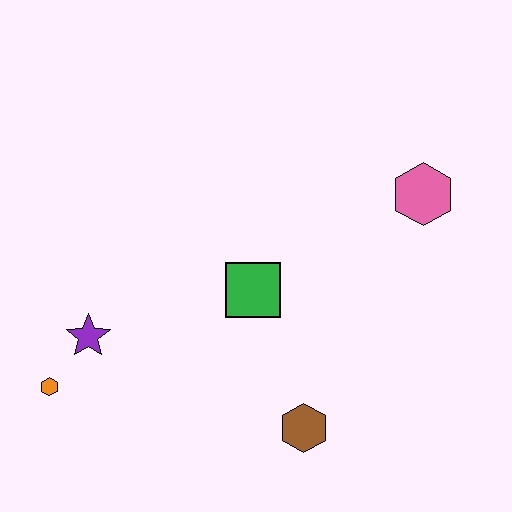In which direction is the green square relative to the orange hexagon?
The green square is to the right of the orange hexagon.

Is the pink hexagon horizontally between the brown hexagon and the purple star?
No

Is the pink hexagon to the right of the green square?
Yes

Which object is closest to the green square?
The brown hexagon is closest to the green square.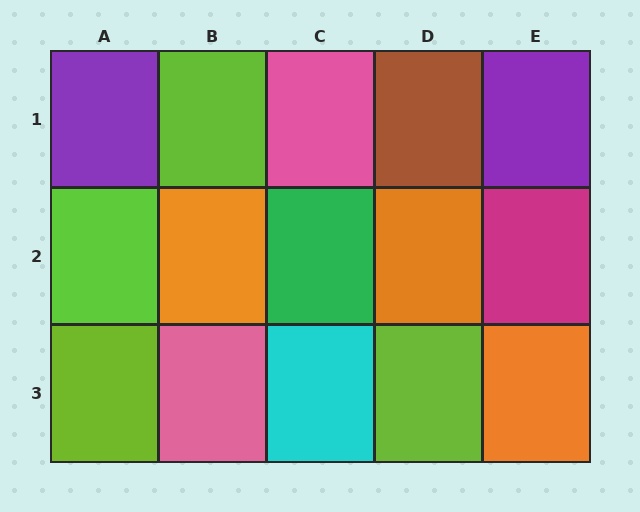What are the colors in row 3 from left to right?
Lime, pink, cyan, lime, orange.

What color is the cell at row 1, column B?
Lime.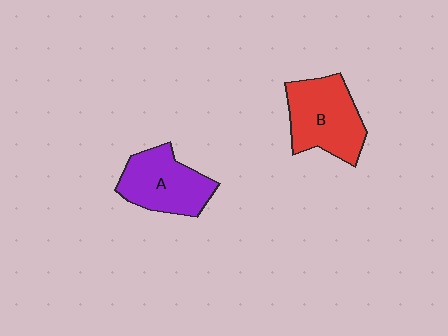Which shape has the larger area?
Shape B (red).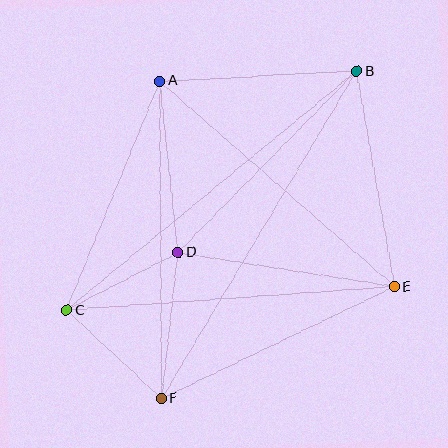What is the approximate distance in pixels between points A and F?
The distance between A and F is approximately 317 pixels.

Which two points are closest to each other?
Points C and D are closest to each other.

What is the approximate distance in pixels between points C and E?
The distance between C and E is approximately 329 pixels.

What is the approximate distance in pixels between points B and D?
The distance between B and D is approximately 254 pixels.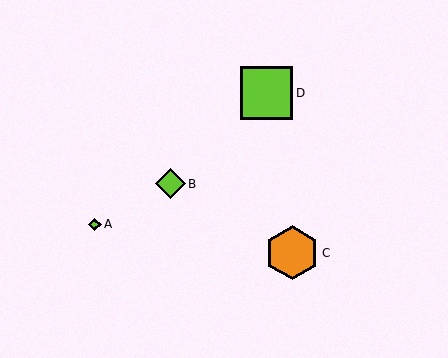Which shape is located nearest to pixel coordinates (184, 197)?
The lime diamond (labeled B) at (170, 184) is nearest to that location.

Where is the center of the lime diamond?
The center of the lime diamond is at (170, 184).